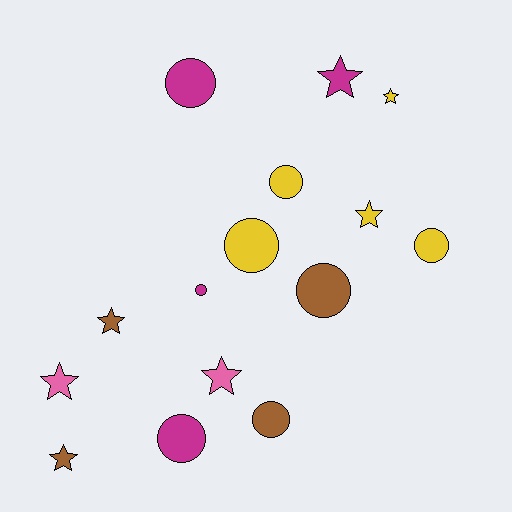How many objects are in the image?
There are 15 objects.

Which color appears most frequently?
Yellow, with 5 objects.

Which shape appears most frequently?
Circle, with 8 objects.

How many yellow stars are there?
There are 2 yellow stars.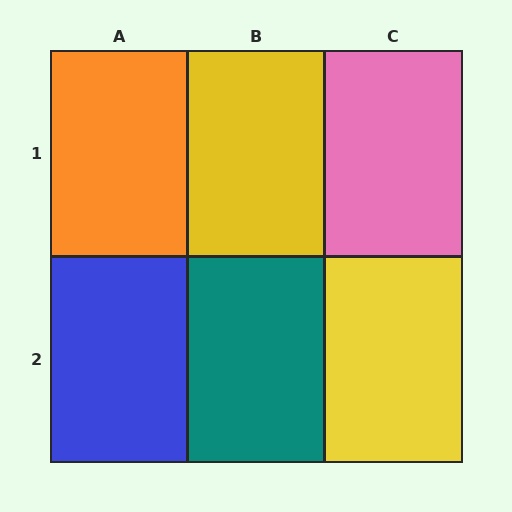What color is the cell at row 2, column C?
Yellow.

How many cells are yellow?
2 cells are yellow.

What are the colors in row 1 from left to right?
Orange, yellow, pink.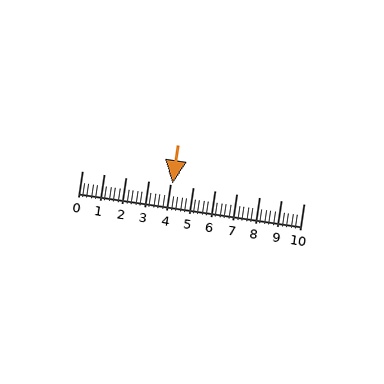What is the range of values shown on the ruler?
The ruler shows values from 0 to 10.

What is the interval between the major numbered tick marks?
The major tick marks are spaced 1 units apart.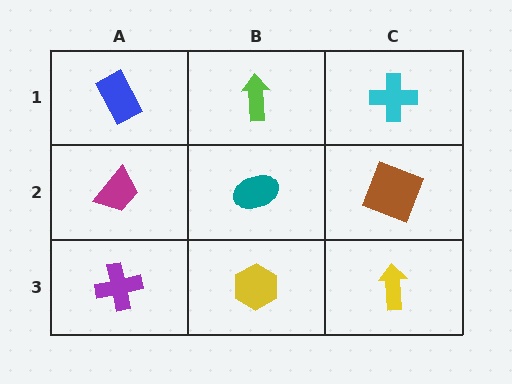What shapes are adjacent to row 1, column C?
A brown square (row 2, column C), a lime arrow (row 1, column B).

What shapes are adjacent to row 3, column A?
A magenta trapezoid (row 2, column A), a yellow hexagon (row 3, column B).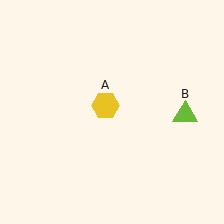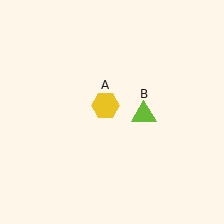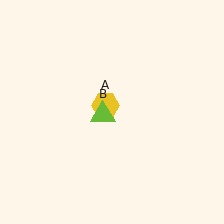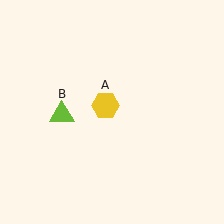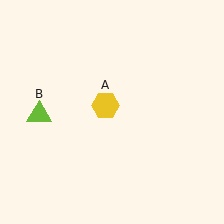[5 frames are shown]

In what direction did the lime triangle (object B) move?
The lime triangle (object B) moved left.